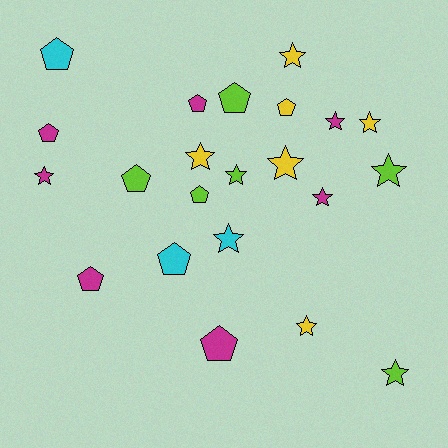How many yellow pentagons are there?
There is 1 yellow pentagon.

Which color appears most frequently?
Magenta, with 7 objects.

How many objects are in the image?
There are 22 objects.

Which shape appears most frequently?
Star, with 12 objects.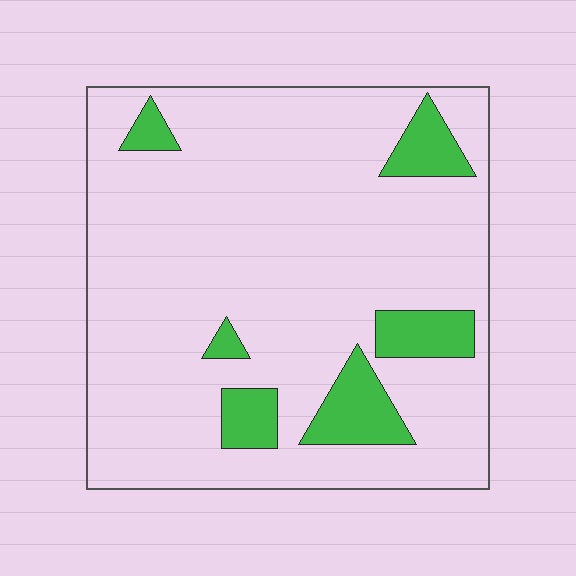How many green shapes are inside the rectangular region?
6.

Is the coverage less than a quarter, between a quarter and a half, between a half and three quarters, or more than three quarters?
Less than a quarter.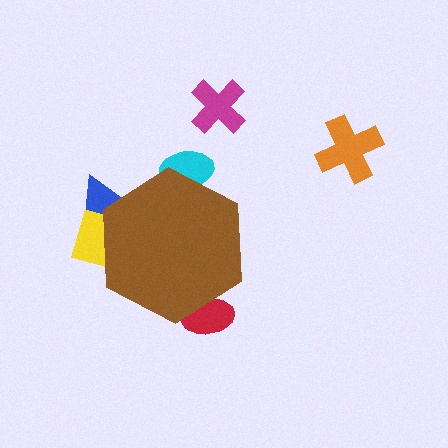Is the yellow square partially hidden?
Yes, the yellow square is partially hidden behind the brown hexagon.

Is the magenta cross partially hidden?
No, the magenta cross is fully visible.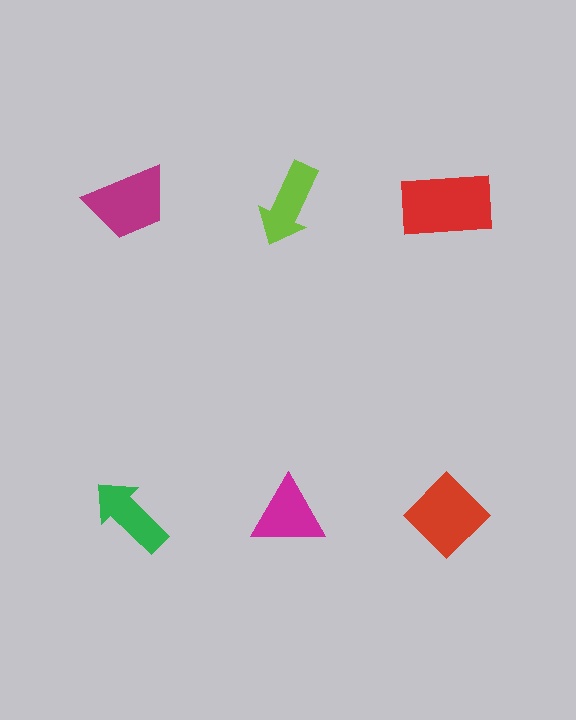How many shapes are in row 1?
3 shapes.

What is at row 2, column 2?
A magenta triangle.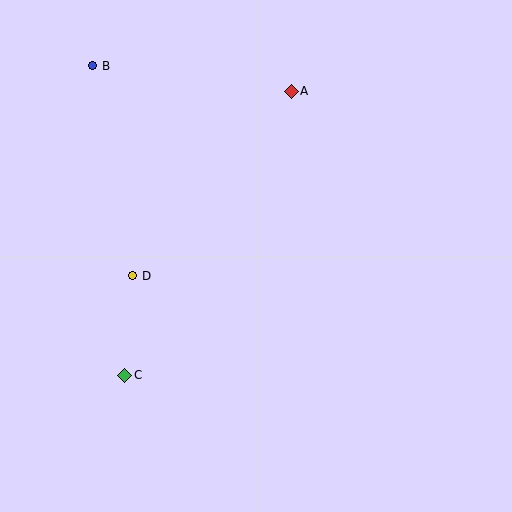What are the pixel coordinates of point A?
Point A is at (291, 91).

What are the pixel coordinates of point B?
Point B is at (93, 66).